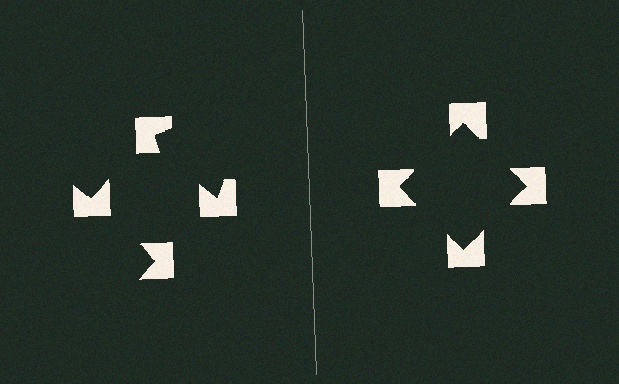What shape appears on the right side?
An illusory square.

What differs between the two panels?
The notched squares are positioned identically on both sides; only the wedge orientations differ. On the right they align to a square; on the left they are misaligned.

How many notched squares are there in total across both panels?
8 — 4 on each side.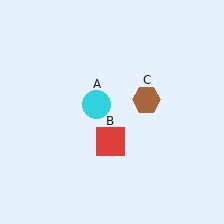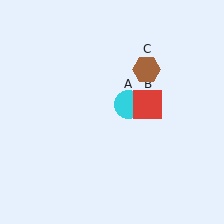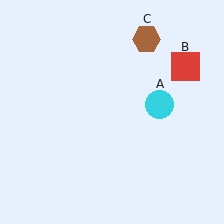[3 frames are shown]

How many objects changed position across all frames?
3 objects changed position: cyan circle (object A), red square (object B), brown hexagon (object C).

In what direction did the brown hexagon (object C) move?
The brown hexagon (object C) moved up.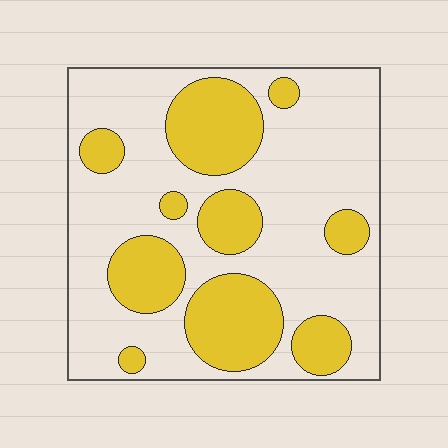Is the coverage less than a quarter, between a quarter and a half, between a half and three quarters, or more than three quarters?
Between a quarter and a half.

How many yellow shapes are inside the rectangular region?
10.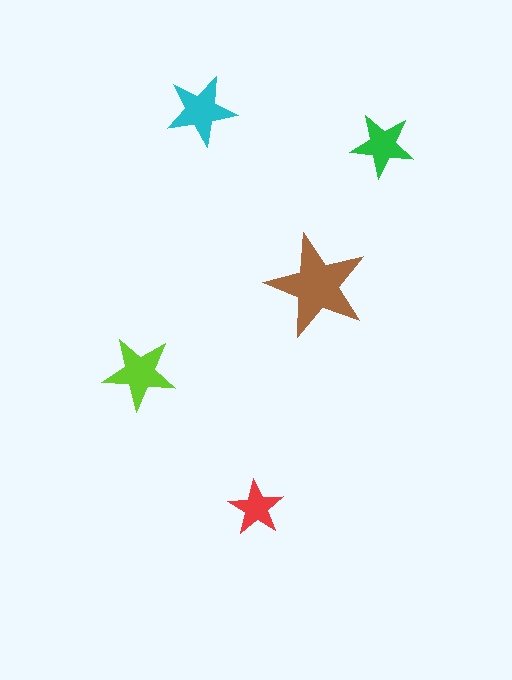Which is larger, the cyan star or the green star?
The cyan one.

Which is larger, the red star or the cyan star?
The cyan one.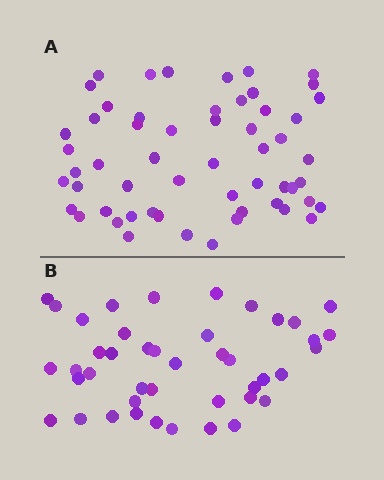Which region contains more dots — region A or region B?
Region A (the top region) has more dots.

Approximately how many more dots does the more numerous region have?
Region A has approximately 15 more dots than region B.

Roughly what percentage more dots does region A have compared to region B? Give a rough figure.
About 30% more.